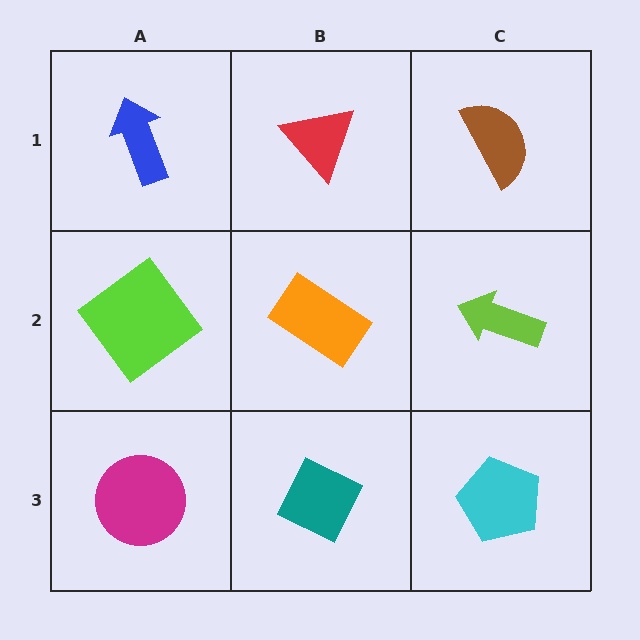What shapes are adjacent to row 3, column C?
A lime arrow (row 2, column C), a teal diamond (row 3, column B).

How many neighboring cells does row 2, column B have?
4.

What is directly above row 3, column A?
A lime diamond.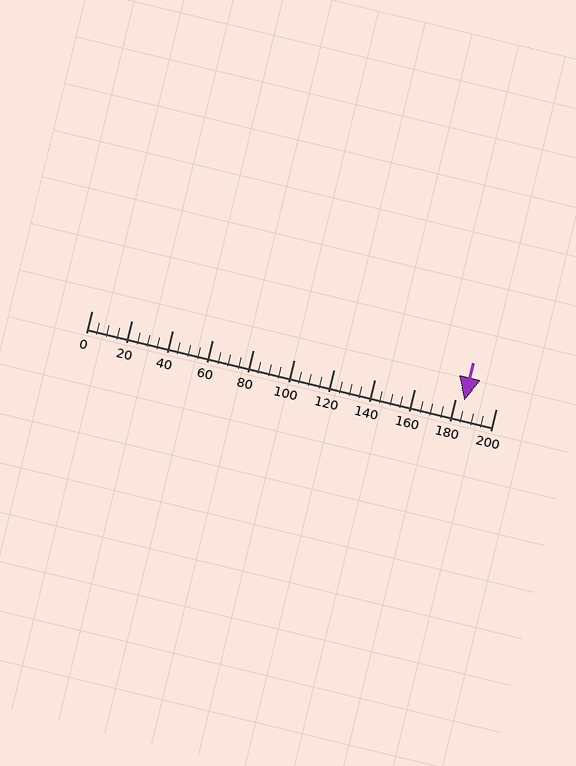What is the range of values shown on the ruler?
The ruler shows values from 0 to 200.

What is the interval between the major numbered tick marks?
The major tick marks are spaced 20 units apart.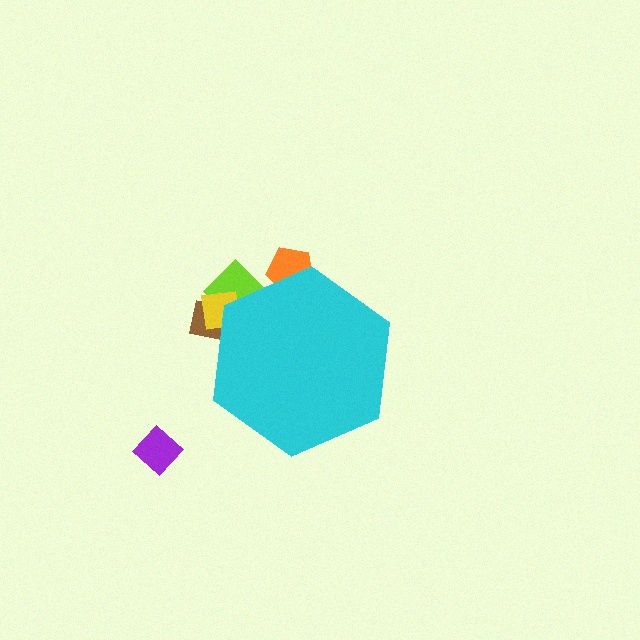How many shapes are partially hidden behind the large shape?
4 shapes are partially hidden.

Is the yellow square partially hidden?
Yes, the yellow square is partially hidden behind the cyan hexagon.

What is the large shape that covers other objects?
A cyan hexagon.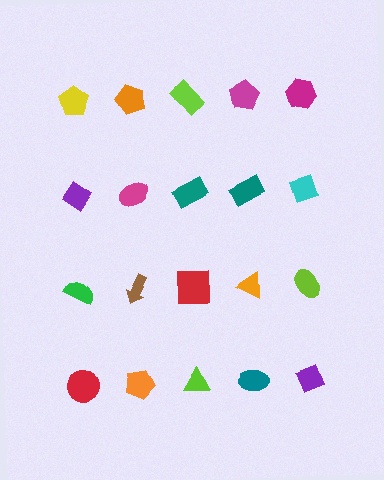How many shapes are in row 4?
5 shapes.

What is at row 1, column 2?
An orange pentagon.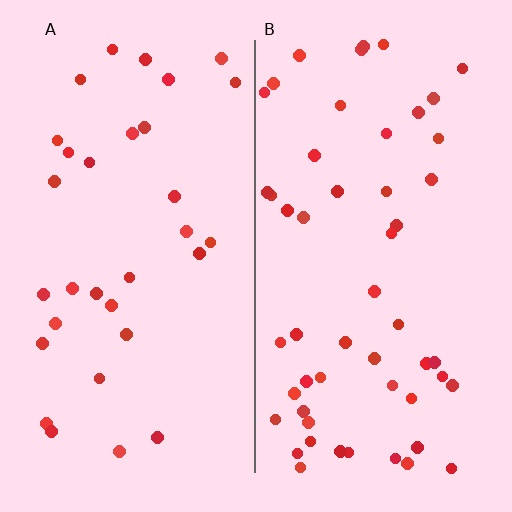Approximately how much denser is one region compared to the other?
Approximately 1.7× — region B over region A.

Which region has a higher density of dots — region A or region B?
B (the right).